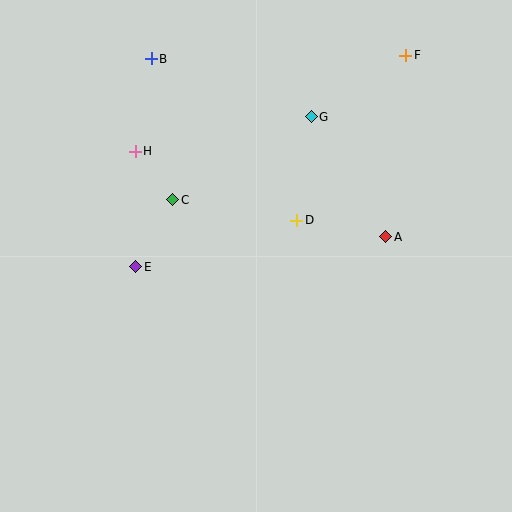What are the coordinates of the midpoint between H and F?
The midpoint between H and F is at (270, 103).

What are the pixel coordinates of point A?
Point A is at (386, 237).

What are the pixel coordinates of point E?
Point E is at (136, 267).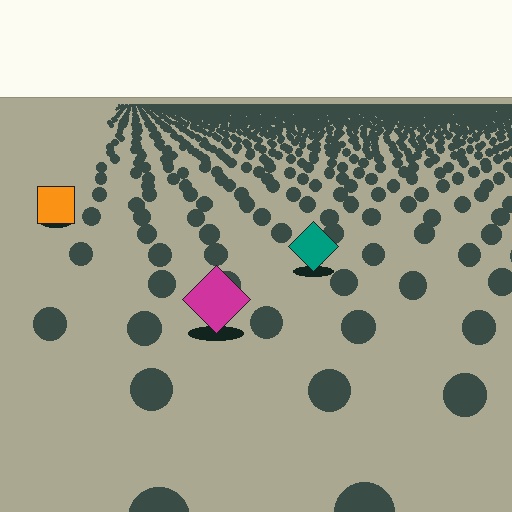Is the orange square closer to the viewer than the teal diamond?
No. The teal diamond is closer — you can tell from the texture gradient: the ground texture is coarser near it.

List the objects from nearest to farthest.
From nearest to farthest: the magenta diamond, the teal diamond, the orange square.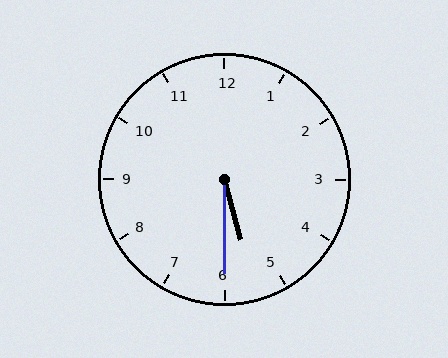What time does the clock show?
5:30.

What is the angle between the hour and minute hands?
Approximately 15 degrees.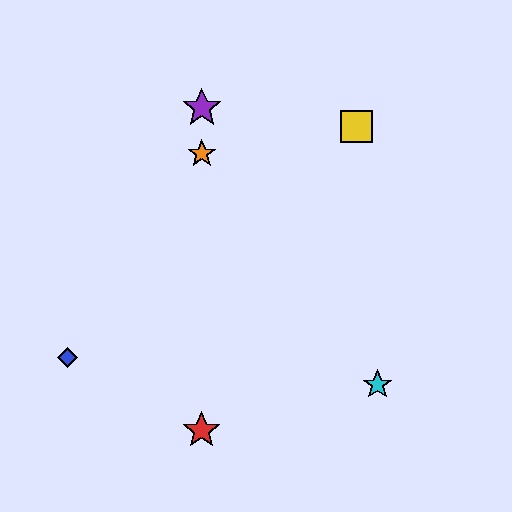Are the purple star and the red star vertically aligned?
Yes, both are at x≈202.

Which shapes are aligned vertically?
The red star, the green star, the purple star, the orange star are aligned vertically.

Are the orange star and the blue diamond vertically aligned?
No, the orange star is at x≈202 and the blue diamond is at x≈67.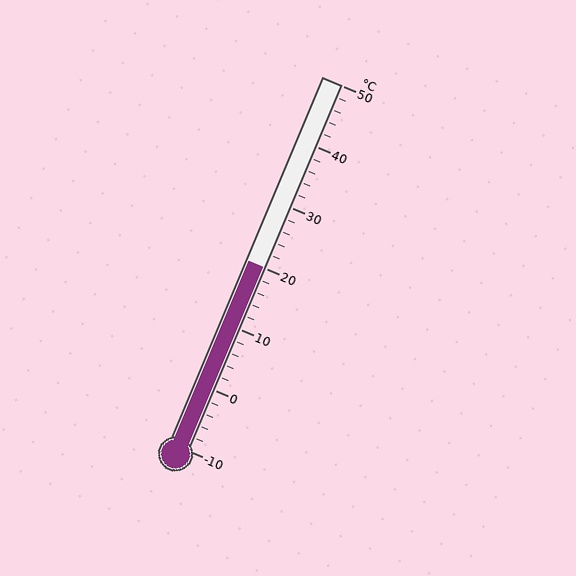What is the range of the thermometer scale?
The thermometer scale ranges from -10°C to 50°C.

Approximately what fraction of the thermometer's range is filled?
The thermometer is filled to approximately 50% of its range.